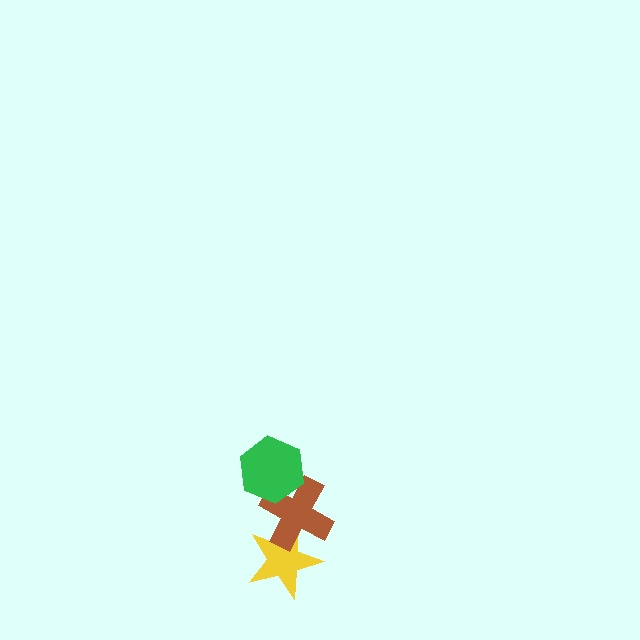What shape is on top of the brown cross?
The green hexagon is on top of the brown cross.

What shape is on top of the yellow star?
The brown cross is on top of the yellow star.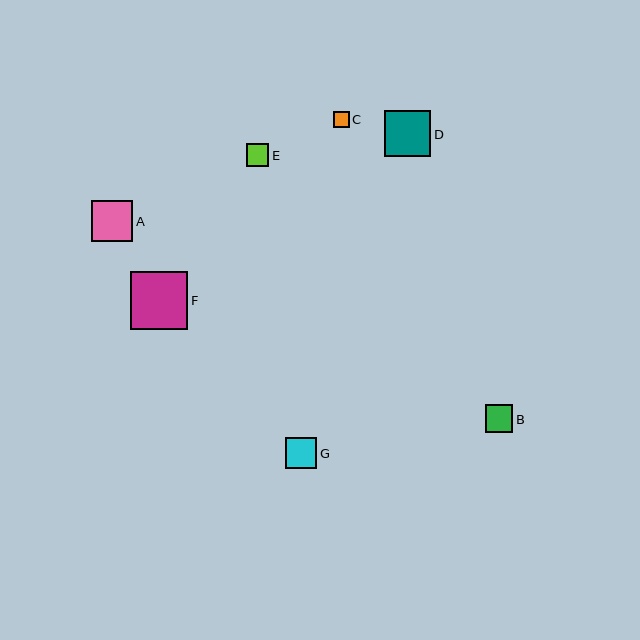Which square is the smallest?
Square C is the smallest with a size of approximately 16 pixels.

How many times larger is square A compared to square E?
Square A is approximately 1.8 times the size of square E.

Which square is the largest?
Square F is the largest with a size of approximately 57 pixels.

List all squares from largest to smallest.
From largest to smallest: F, D, A, G, B, E, C.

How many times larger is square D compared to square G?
Square D is approximately 1.5 times the size of square G.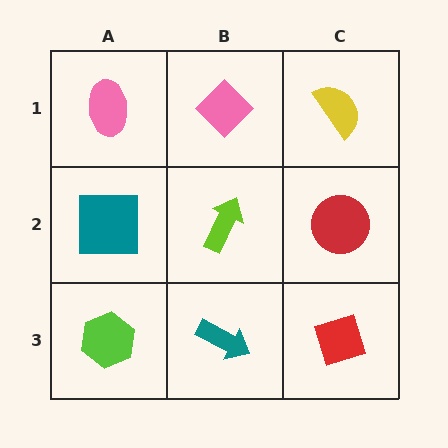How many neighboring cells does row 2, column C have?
3.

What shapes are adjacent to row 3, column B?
A lime arrow (row 2, column B), a lime hexagon (row 3, column A), a red diamond (row 3, column C).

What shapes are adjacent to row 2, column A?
A pink ellipse (row 1, column A), a lime hexagon (row 3, column A), a lime arrow (row 2, column B).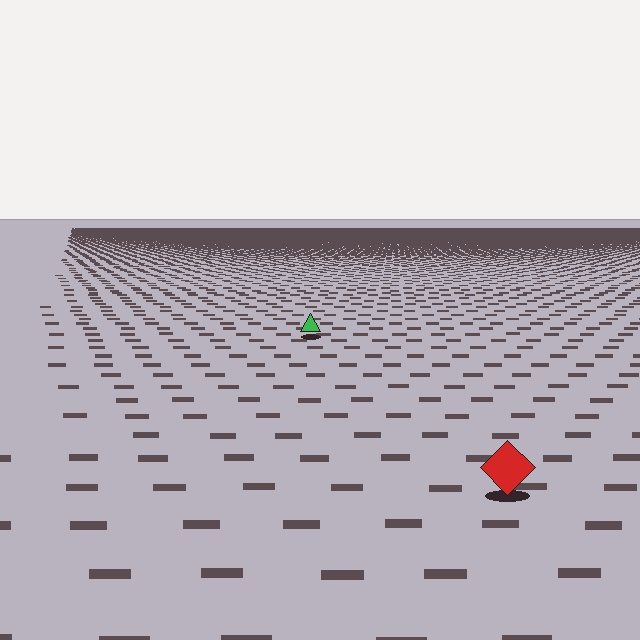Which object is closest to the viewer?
The red diamond is closest. The texture marks near it are larger and more spread out.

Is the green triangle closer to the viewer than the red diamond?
No. The red diamond is closer — you can tell from the texture gradient: the ground texture is coarser near it.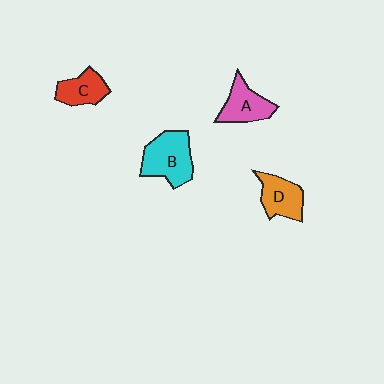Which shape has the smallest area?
Shape C (red).